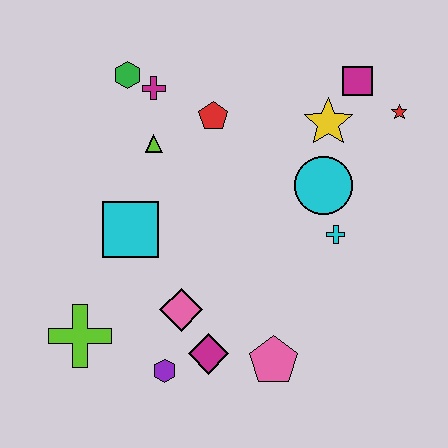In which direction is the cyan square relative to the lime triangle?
The cyan square is below the lime triangle.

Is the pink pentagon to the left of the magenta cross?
No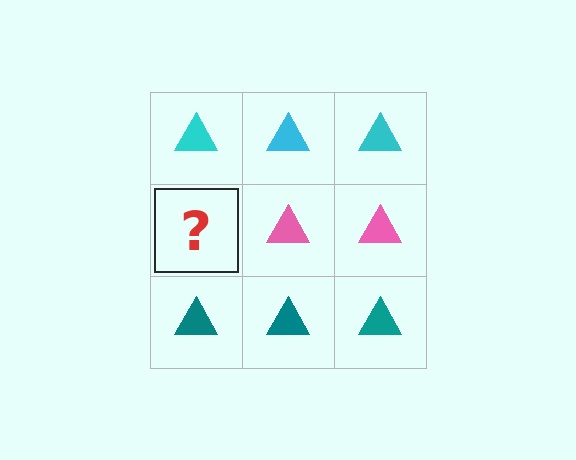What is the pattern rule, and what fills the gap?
The rule is that each row has a consistent color. The gap should be filled with a pink triangle.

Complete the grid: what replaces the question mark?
The question mark should be replaced with a pink triangle.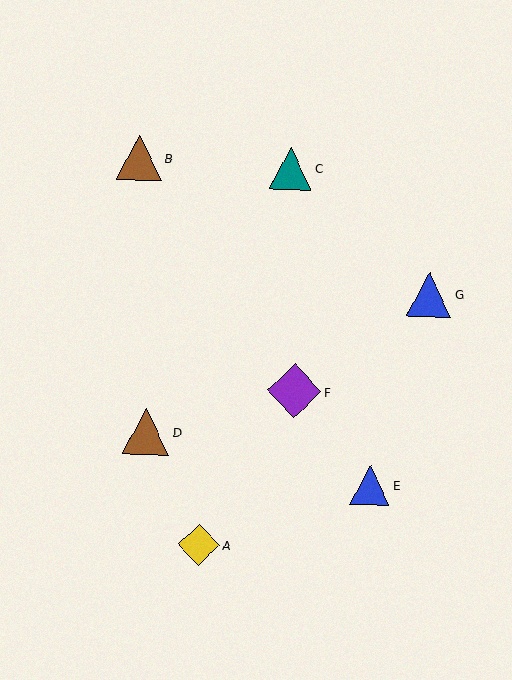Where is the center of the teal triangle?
The center of the teal triangle is at (291, 169).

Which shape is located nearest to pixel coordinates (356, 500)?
The blue triangle (labeled E) at (370, 485) is nearest to that location.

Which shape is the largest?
The purple diamond (labeled F) is the largest.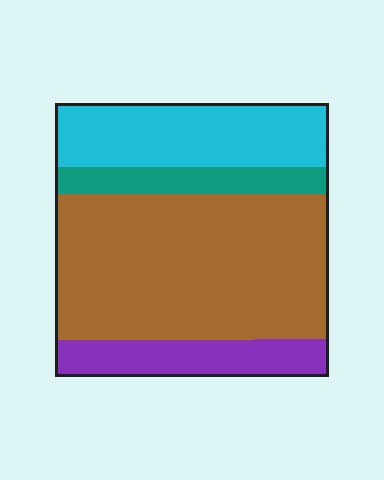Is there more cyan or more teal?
Cyan.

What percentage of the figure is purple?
Purple covers roughly 15% of the figure.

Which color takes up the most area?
Brown, at roughly 55%.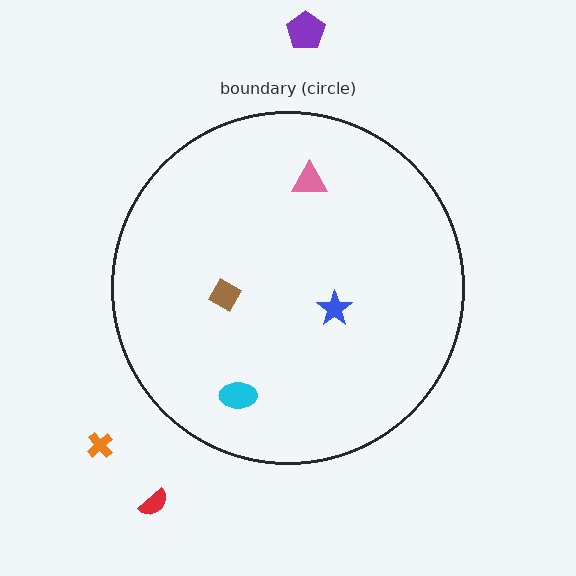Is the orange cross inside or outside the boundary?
Outside.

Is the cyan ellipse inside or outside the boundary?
Inside.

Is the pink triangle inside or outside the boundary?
Inside.